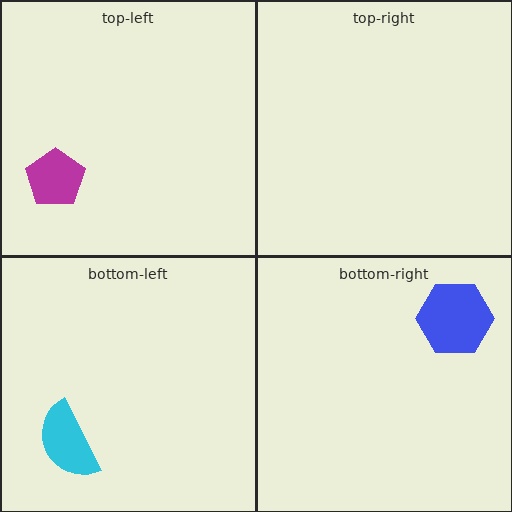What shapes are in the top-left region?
The magenta pentagon.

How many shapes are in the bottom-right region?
1.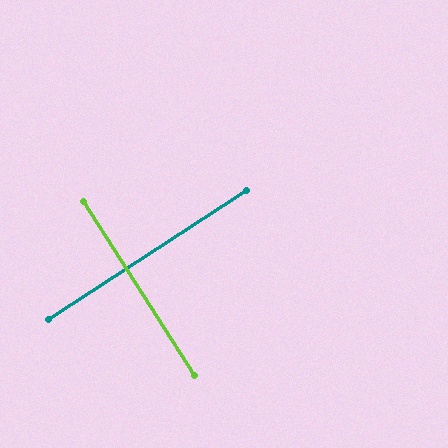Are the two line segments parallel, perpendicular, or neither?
Perpendicular — they meet at approximately 90°.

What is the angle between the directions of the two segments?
Approximately 90 degrees.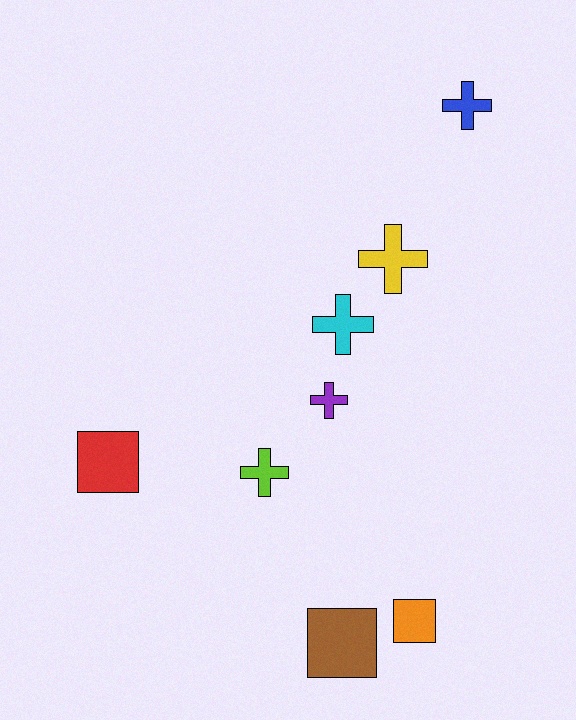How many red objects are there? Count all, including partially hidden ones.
There is 1 red object.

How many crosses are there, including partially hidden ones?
There are 5 crosses.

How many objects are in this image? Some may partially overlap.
There are 8 objects.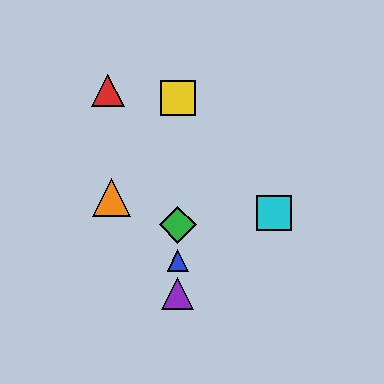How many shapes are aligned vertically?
4 shapes (the blue triangle, the green diamond, the yellow square, the purple triangle) are aligned vertically.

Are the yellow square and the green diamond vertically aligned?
Yes, both are at x≈178.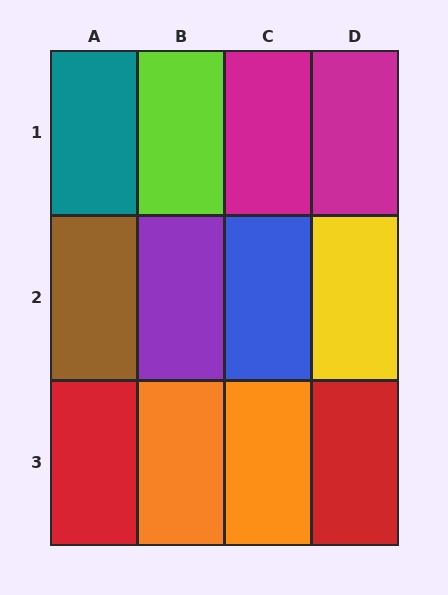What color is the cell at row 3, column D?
Red.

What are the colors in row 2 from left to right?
Brown, purple, blue, yellow.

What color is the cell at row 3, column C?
Orange.